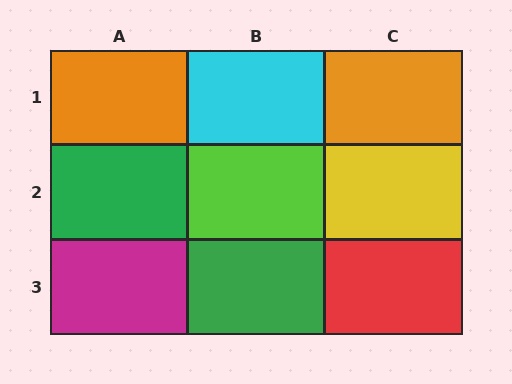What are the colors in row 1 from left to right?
Orange, cyan, orange.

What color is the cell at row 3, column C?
Red.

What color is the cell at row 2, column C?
Yellow.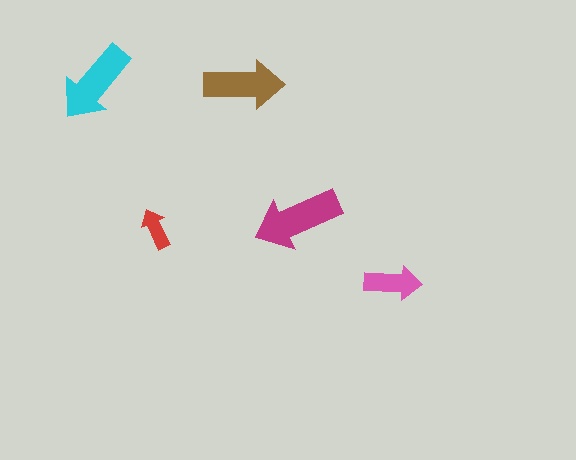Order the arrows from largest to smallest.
the magenta one, the cyan one, the brown one, the pink one, the red one.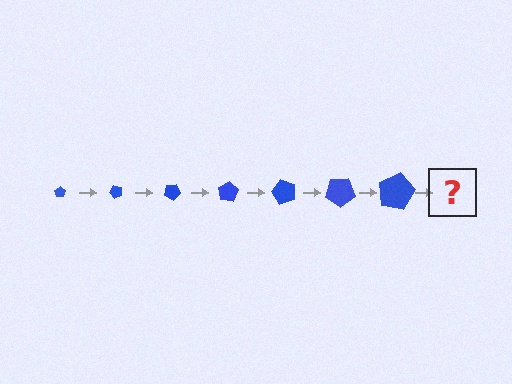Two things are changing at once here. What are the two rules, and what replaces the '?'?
The two rules are that the pentagon grows larger each step and it rotates 50 degrees each step. The '?' should be a pentagon, larger than the previous one and rotated 350 degrees from the start.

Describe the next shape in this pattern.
It should be a pentagon, larger than the previous one and rotated 350 degrees from the start.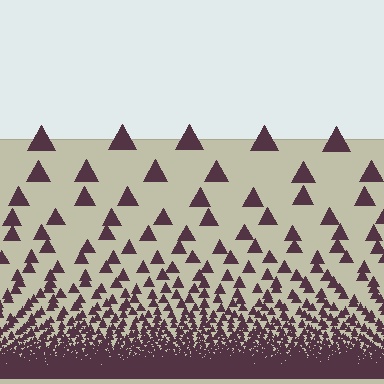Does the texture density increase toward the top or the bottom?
Density increases toward the bottom.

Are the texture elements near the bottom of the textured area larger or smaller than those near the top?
Smaller. The gradient is inverted — elements near the bottom are smaller and denser.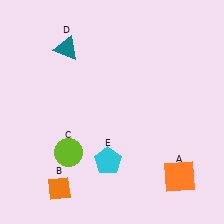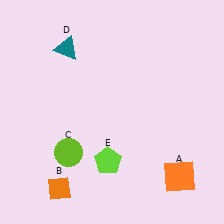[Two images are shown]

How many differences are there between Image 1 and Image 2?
There is 1 difference between the two images.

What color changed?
The pentagon (E) changed from cyan in Image 1 to lime in Image 2.